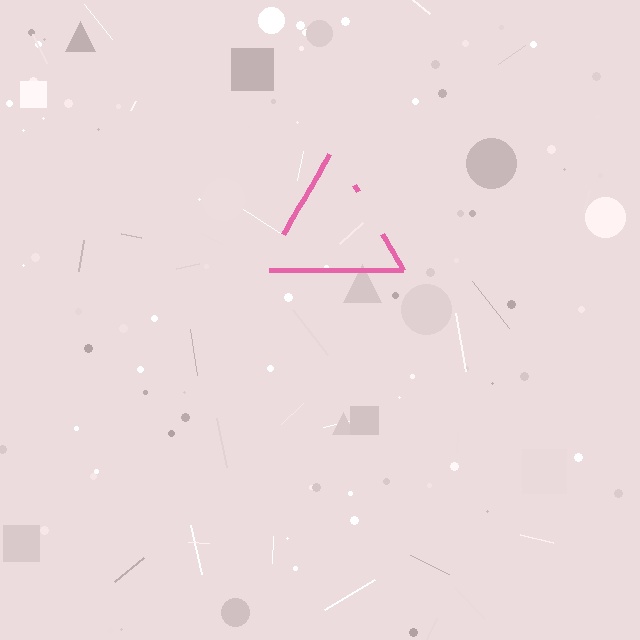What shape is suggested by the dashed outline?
The dashed outline suggests a triangle.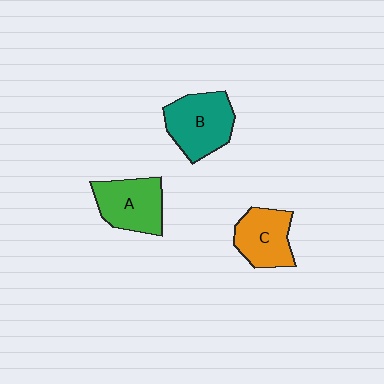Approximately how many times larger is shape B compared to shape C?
Approximately 1.2 times.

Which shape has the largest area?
Shape B (teal).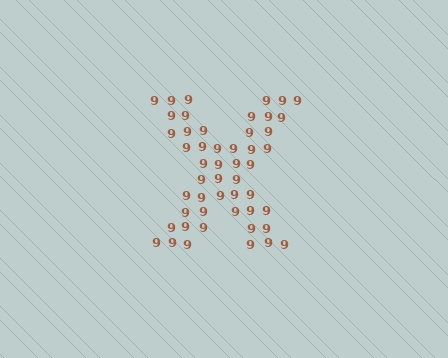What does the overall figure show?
The overall figure shows the letter X.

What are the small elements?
The small elements are digit 9's.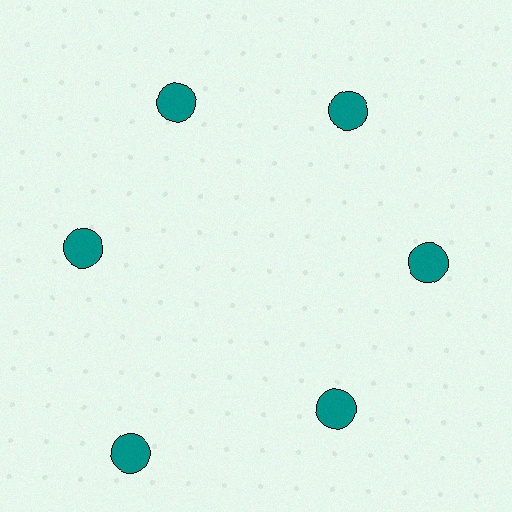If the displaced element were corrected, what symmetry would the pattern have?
It would have 6-fold rotational symmetry — the pattern would map onto itself every 60 degrees.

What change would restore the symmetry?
The symmetry would be restored by moving it inward, back onto the ring so that all 6 circles sit at equal angles and equal distance from the center.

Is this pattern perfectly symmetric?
No. The 6 teal circles are arranged in a ring, but one element near the 7 o'clock position is pushed outward from the center, breaking the 6-fold rotational symmetry.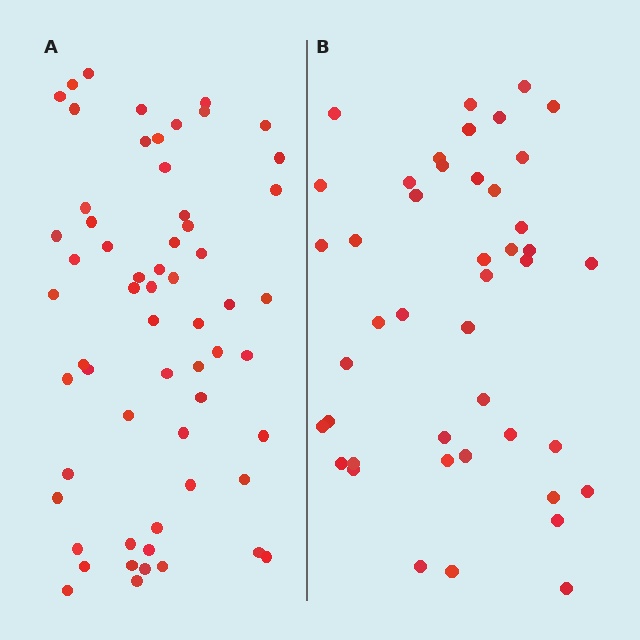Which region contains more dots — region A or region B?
Region A (the left region) has more dots.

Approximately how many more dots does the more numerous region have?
Region A has approximately 15 more dots than region B.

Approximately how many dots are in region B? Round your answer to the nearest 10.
About 40 dots. (The exact count is 44, which rounds to 40.)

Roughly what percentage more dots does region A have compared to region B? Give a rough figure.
About 35% more.